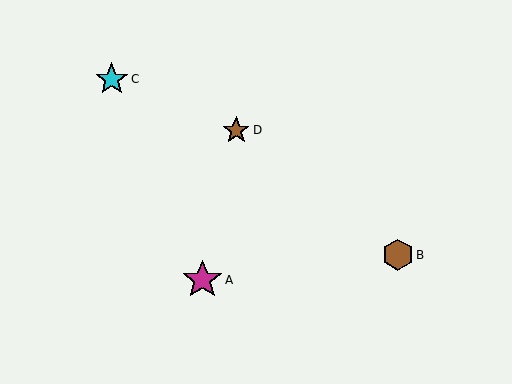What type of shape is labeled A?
Shape A is a magenta star.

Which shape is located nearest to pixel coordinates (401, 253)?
The brown hexagon (labeled B) at (398, 255) is nearest to that location.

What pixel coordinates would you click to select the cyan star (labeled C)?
Click at (112, 79) to select the cyan star C.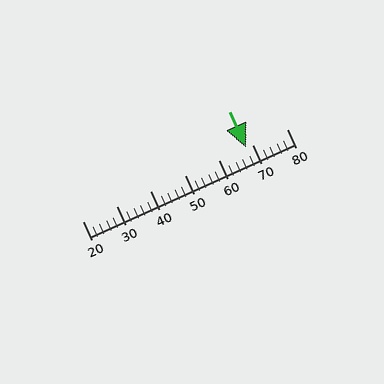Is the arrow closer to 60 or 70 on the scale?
The arrow is closer to 70.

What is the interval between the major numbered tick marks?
The major tick marks are spaced 10 units apart.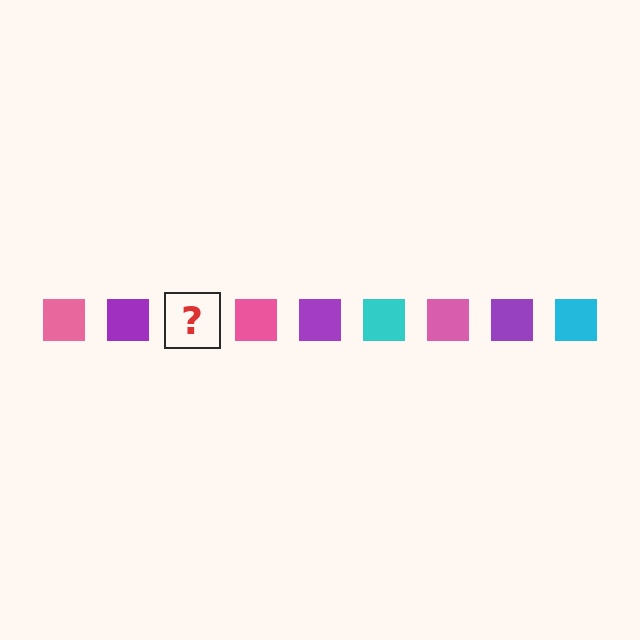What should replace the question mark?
The question mark should be replaced with a cyan square.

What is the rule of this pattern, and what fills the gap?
The rule is that the pattern cycles through pink, purple, cyan squares. The gap should be filled with a cyan square.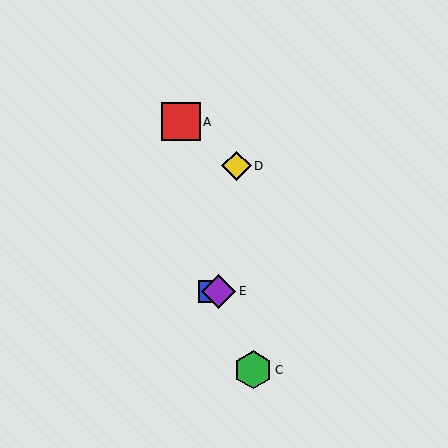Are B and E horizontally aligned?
Yes, both are at y≈291.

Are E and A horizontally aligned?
No, E is at y≈291 and A is at y≈122.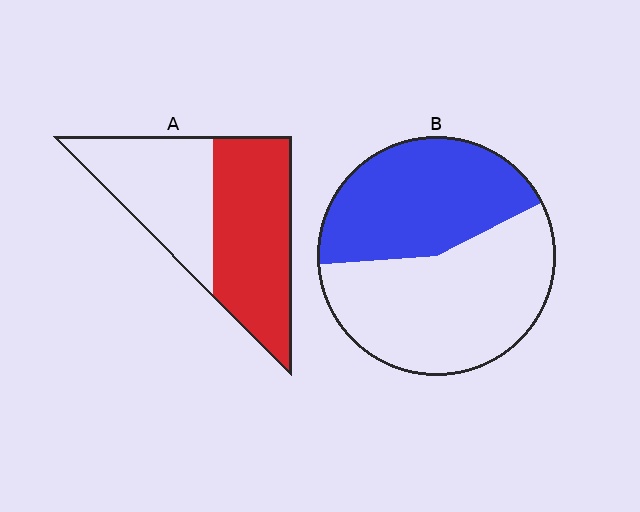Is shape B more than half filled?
No.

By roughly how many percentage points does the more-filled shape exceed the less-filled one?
By roughly 10 percentage points (A over B).